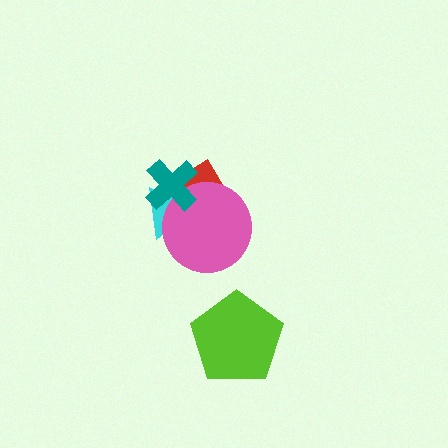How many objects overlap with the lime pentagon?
0 objects overlap with the lime pentagon.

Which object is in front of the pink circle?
The teal cross is in front of the pink circle.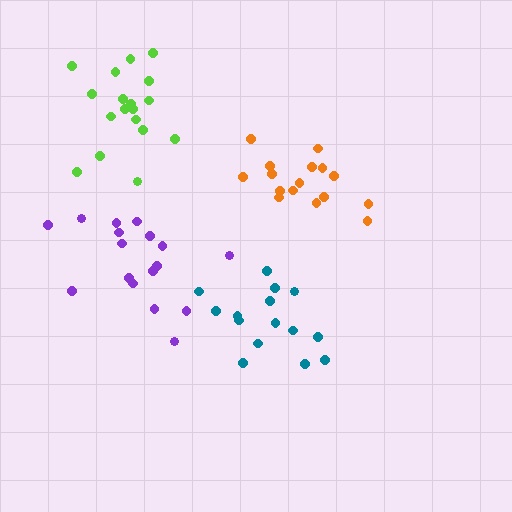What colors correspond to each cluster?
The clusters are colored: purple, orange, lime, teal.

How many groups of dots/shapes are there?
There are 4 groups.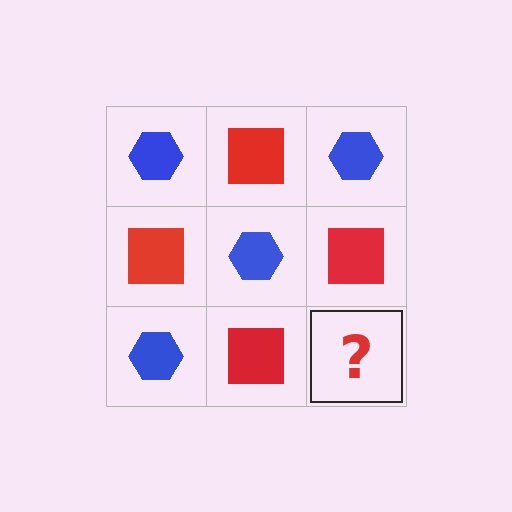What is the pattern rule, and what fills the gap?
The rule is that it alternates blue hexagon and red square in a checkerboard pattern. The gap should be filled with a blue hexagon.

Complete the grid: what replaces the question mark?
The question mark should be replaced with a blue hexagon.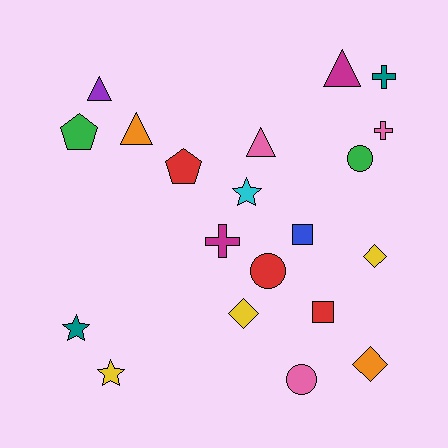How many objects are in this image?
There are 20 objects.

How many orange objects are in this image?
There are 2 orange objects.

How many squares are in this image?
There are 2 squares.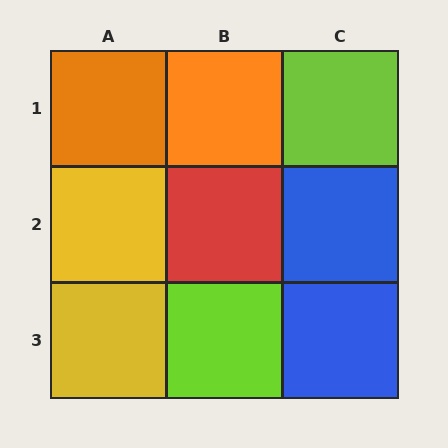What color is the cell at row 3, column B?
Lime.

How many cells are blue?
2 cells are blue.